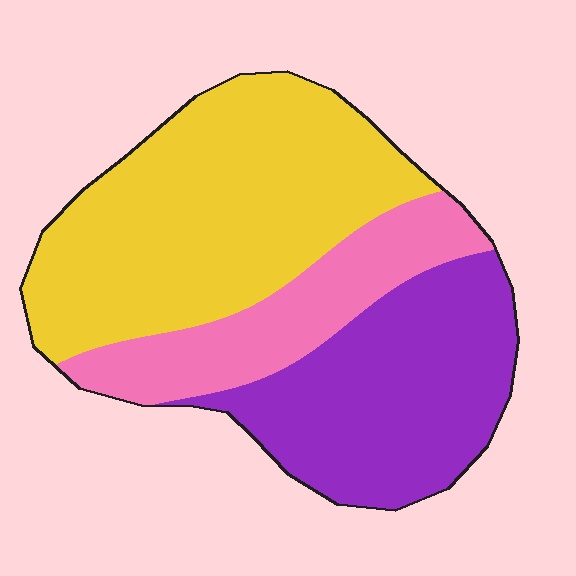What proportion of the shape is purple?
Purple covers 33% of the shape.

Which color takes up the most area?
Yellow, at roughly 45%.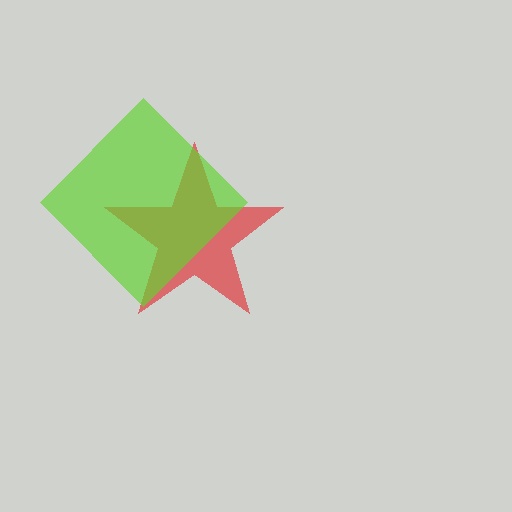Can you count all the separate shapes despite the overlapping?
Yes, there are 2 separate shapes.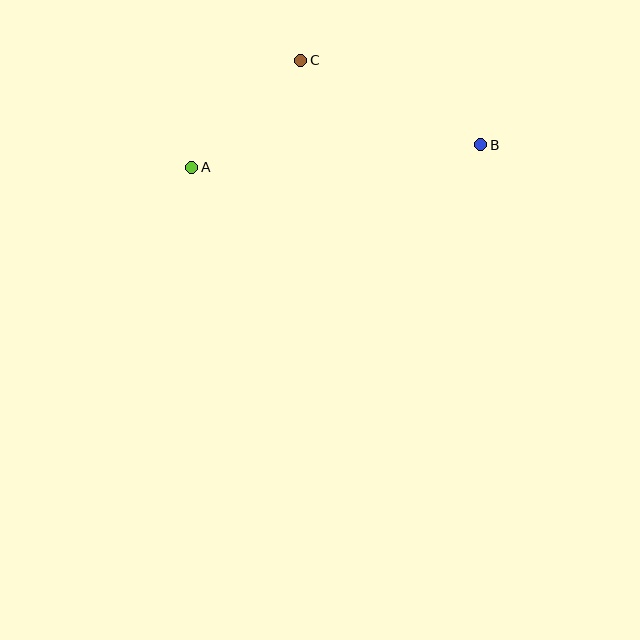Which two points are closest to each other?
Points A and C are closest to each other.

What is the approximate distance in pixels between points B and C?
The distance between B and C is approximately 199 pixels.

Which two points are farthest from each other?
Points A and B are farthest from each other.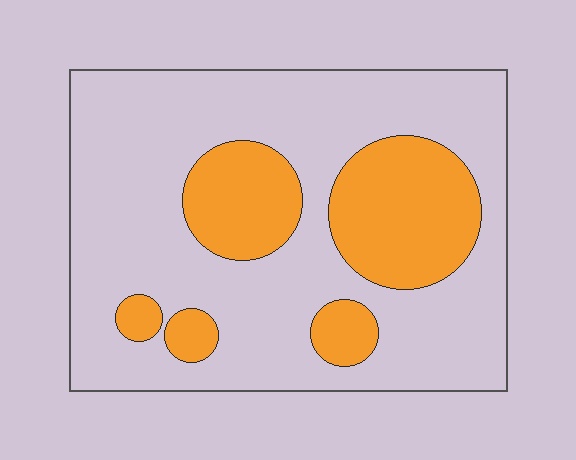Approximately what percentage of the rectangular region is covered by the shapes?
Approximately 25%.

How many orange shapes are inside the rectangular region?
5.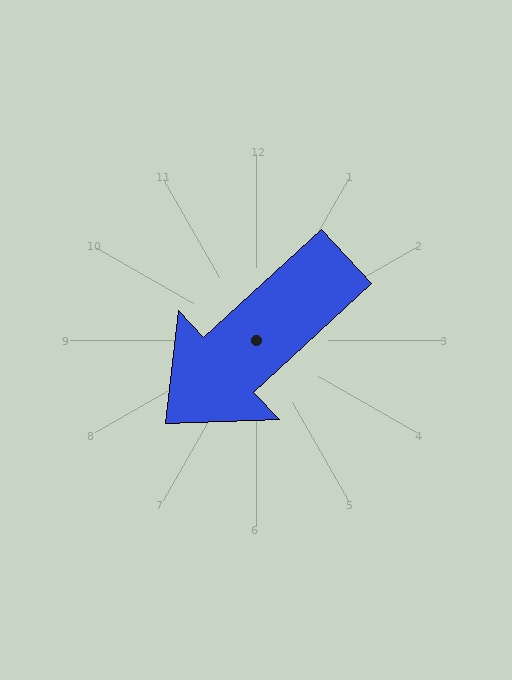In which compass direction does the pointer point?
Southwest.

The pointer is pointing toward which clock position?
Roughly 8 o'clock.